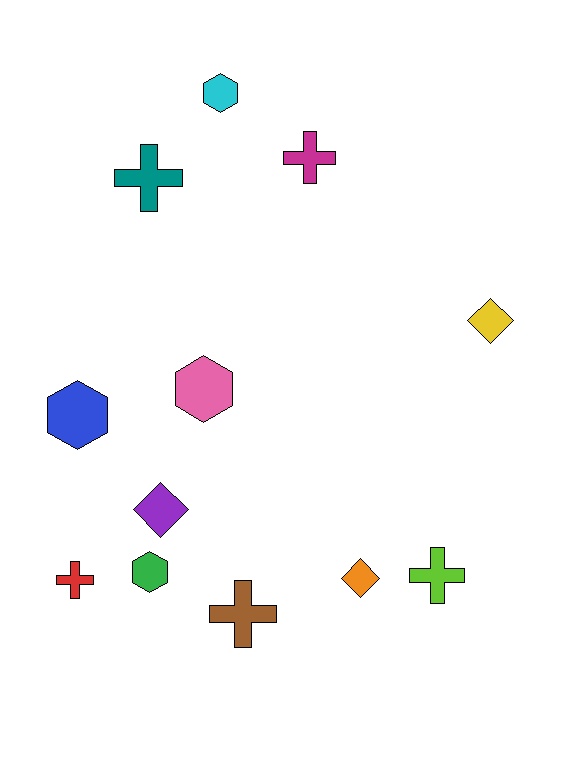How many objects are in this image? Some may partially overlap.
There are 12 objects.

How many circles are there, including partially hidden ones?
There are no circles.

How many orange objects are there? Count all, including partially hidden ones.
There is 1 orange object.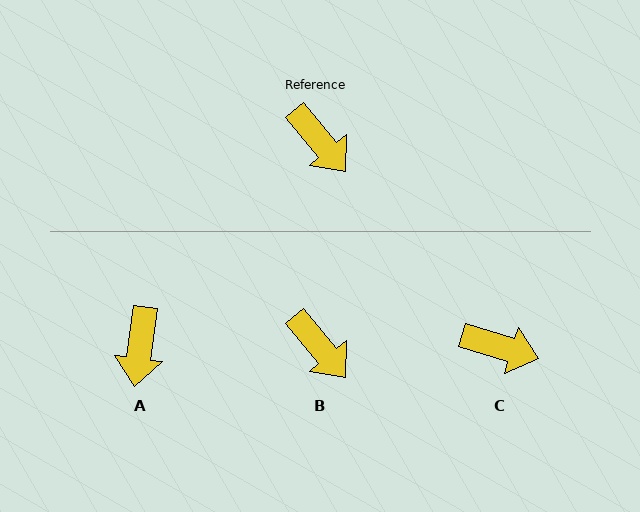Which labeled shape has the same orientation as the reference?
B.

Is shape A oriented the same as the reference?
No, it is off by about 48 degrees.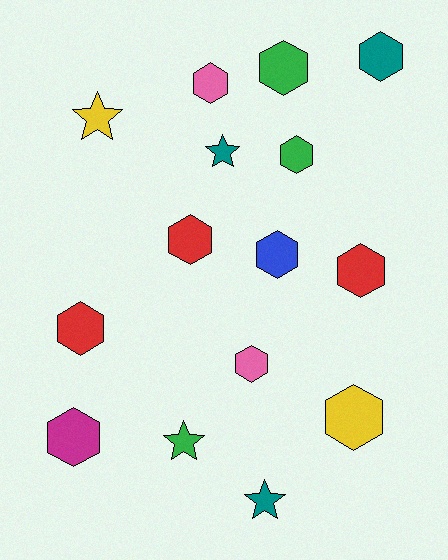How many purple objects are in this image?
There are no purple objects.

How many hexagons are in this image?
There are 11 hexagons.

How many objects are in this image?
There are 15 objects.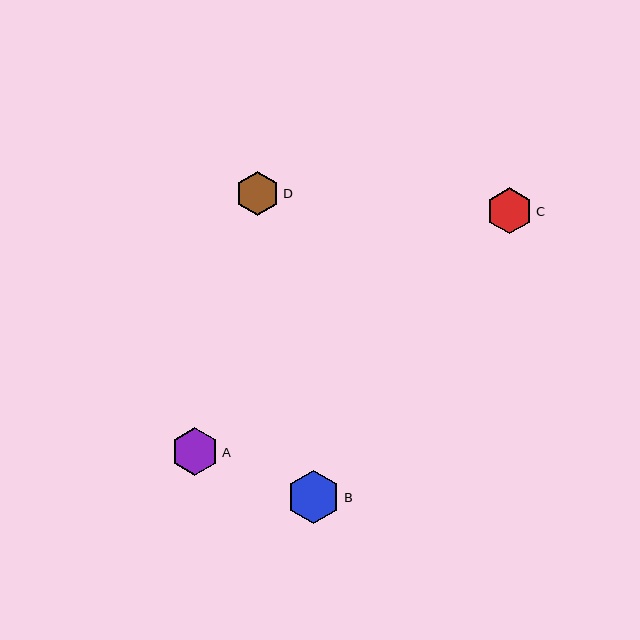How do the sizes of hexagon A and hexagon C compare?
Hexagon A and hexagon C are approximately the same size.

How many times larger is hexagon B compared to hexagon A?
Hexagon B is approximately 1.1 times the size of hexagon A.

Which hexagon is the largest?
Hexagon B is the largest with a size of approximately 53 pixels.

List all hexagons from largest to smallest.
From largest to smallest: B, A, C, D.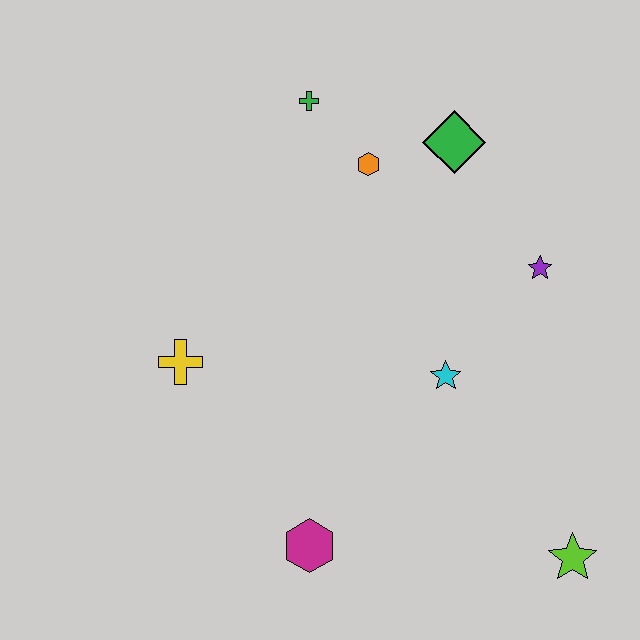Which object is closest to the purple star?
The cyan star is closest to the purple star.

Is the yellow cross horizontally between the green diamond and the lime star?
No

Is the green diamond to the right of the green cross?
Yes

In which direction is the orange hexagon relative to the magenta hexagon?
The orange hexagon is above the magenta hexagon.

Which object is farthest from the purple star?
The yellow cross is farthest from the purple star.